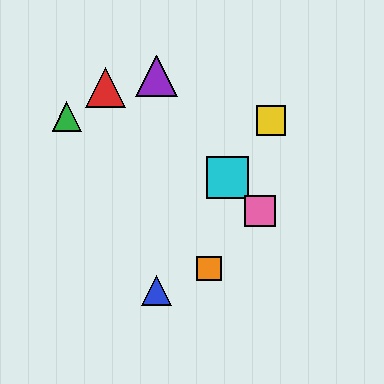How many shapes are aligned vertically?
2 shapes (the blue triangle, the purple triangle) are aligned vertically.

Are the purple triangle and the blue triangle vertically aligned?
Yes, both are at x≈157.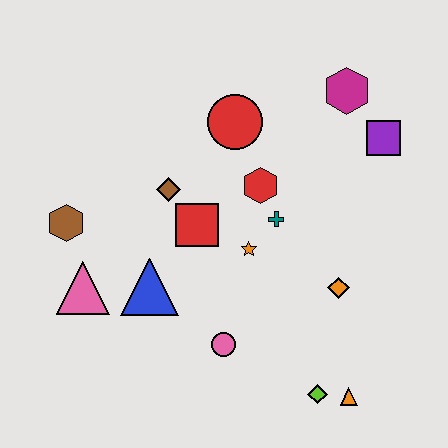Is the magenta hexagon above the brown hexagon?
Yes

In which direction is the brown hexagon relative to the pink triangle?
The brown hexagon is above the pink triangle.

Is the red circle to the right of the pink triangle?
Yes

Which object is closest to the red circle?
The red hexagon is closest to the red circle.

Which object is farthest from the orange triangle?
The brown hexagon is farthest from the orange triangle.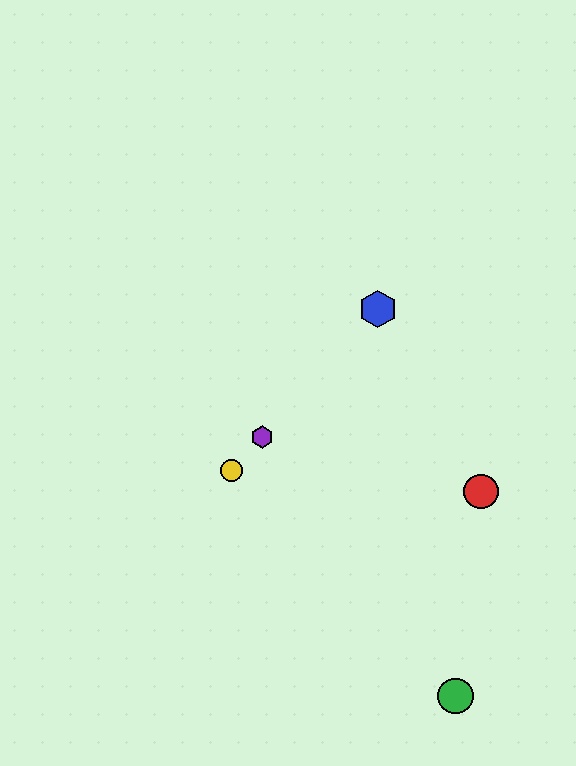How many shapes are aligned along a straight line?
3 shapes (the blue hexagon, the yellow circle, the purple hexagon) are aligned along a straight line.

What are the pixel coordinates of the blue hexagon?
The blue hexagon is at (378, 309).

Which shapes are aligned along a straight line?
The blue hexagon, the yellow circle, the purple hexagon are aligned along a straight line.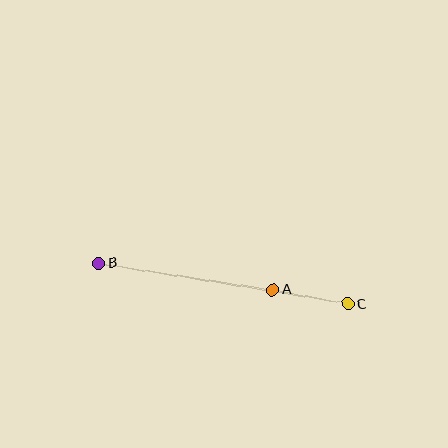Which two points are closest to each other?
Points A and C are closest to each other.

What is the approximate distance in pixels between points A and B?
The distance between A and B is approximately 176 pixels.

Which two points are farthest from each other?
Points B and C are farthest from each other.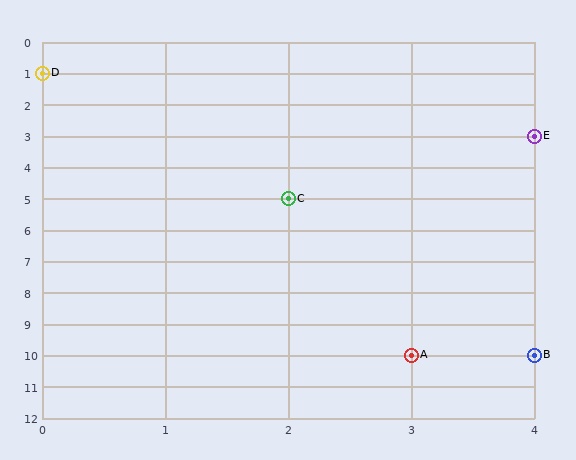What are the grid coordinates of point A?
Point A is at grid coordinates (3, 10).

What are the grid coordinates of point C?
Point C is at grid coordinates (2, 5).